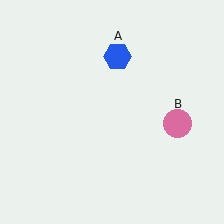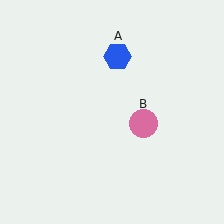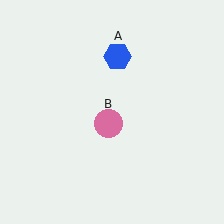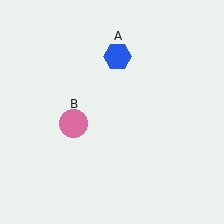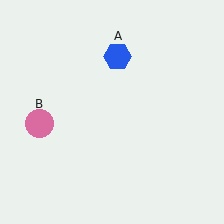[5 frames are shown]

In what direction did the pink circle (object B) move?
The pink circle (object B) moved left.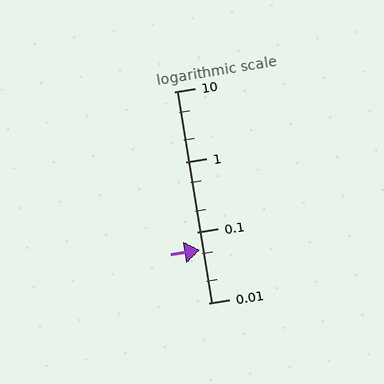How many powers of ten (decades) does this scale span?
The scale spans 3 decades, from 0.01 to 10.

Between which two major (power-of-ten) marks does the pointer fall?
The pointer is between 0.01 and 0.1.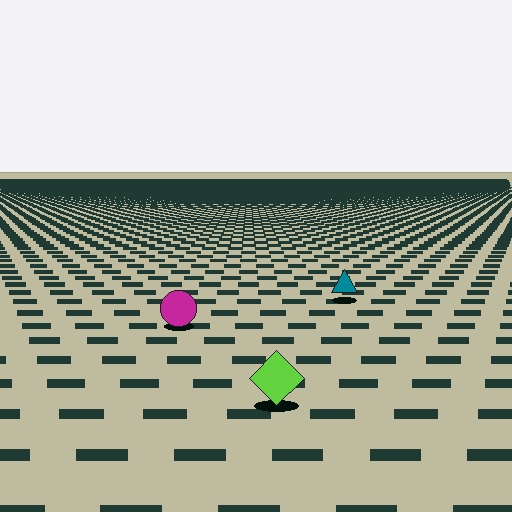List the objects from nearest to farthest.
From nearest to farthest: the lime diamond, the magenta circle, the teal triangle.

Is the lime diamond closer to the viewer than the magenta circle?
Yes. The lime diamond is closer — you can tell from the texture gradient: the ground texture is coarser near it.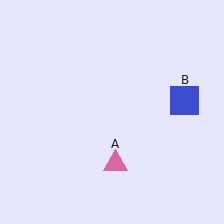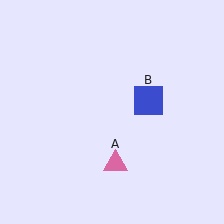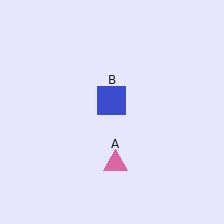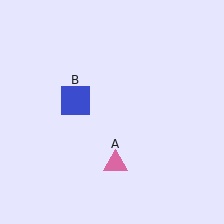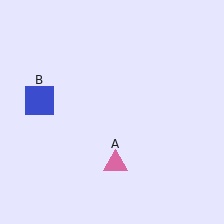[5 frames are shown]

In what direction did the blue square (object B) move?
The blue square (object B) moved left.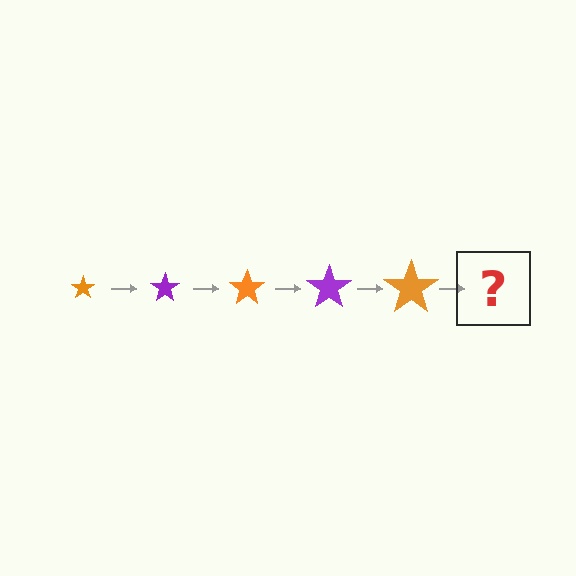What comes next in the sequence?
The next element should be a purple star, larger than the previous one.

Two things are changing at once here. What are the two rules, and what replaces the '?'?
The two rules are that the star grows larger each step and the color cycles through orange and purple. The '?' should be a purple star, larger than the previous one.